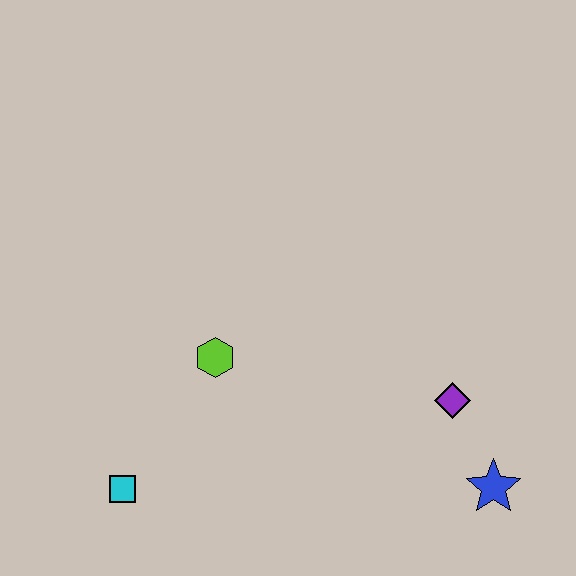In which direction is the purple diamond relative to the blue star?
The purple diamond is above the blue star.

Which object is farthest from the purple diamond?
The cyan square is farthest from the purple diamond.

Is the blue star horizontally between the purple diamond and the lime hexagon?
No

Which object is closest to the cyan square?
The lime hexagon is closest to the cyan square.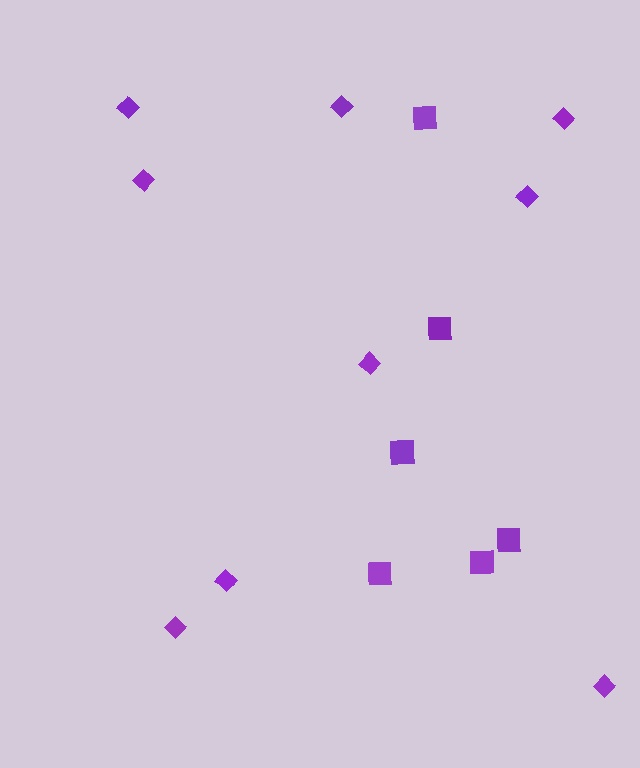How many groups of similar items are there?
There are 2 groups: one group of diamonds (9) and one group of squares (6).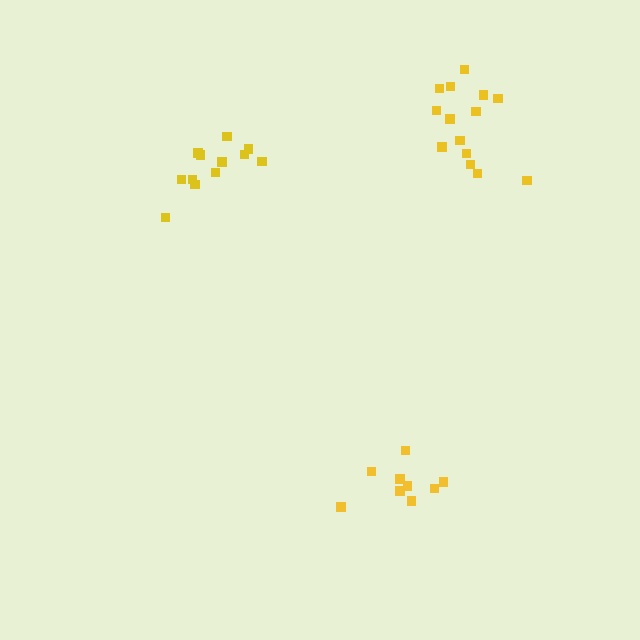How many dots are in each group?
Group 1: 14 dots, Group 2: 9 dots, Group 3: 12 dots (35 total).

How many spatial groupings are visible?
There are 3 spatial groupings.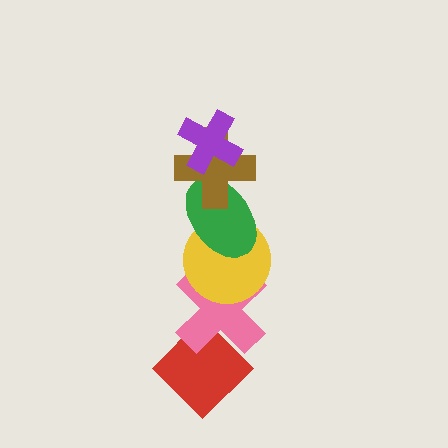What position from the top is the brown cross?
The brown cross is 2nd from the top.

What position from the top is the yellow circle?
The yellow circle is 4th from the top.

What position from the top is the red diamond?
The red diamond is 6th from the top.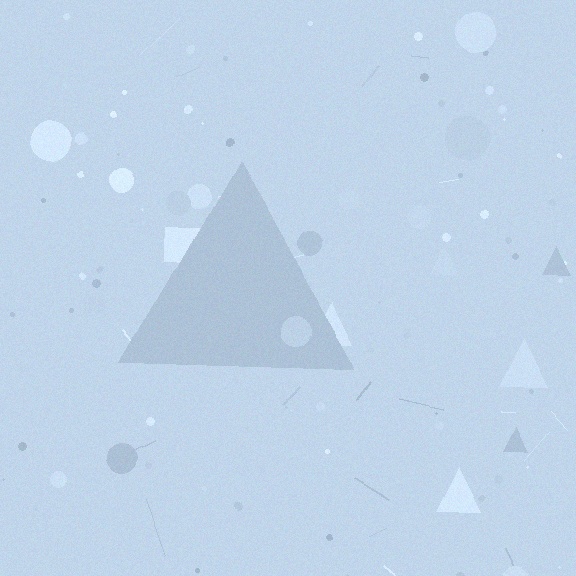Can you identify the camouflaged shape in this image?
The camouflaged shape is a triangle.